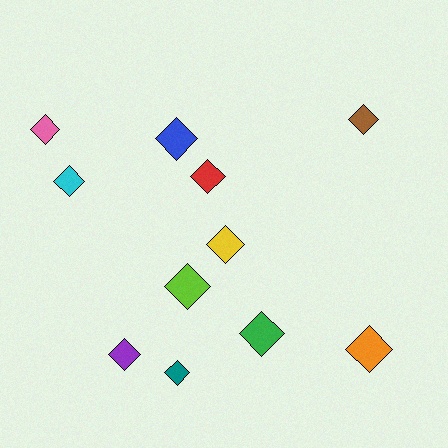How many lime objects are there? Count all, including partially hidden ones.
There is 1 lime object.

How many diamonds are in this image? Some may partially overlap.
There are 11 diamonds.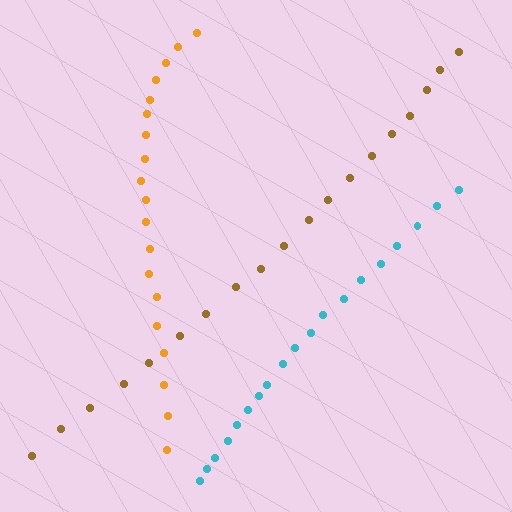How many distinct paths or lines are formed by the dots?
There are 3 distinct paths.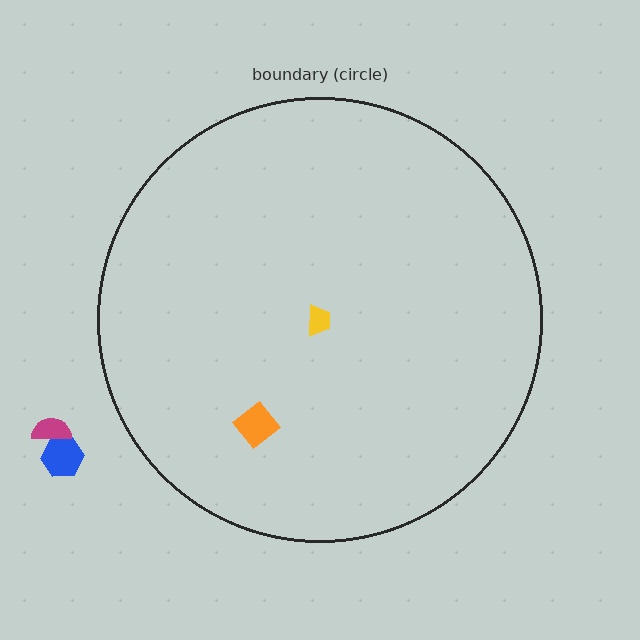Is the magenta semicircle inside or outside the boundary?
Outside.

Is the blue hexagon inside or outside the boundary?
Outside.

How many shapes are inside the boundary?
2 inside, 2 outside.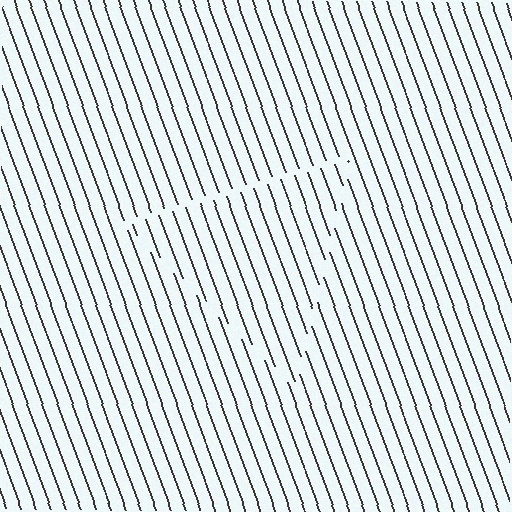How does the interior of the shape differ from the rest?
The interior of the shape contains the same grating, shifted by half a period — the contour is defined by the phase discontinuity where line-ends from the inner and outer gratings abut.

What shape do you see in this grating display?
An illusory triangle. The interior of the shape contains the same grating, shifted by half a period — the contour is defined by the phase discontinuity where line-ends from the inner and outer gratings abut.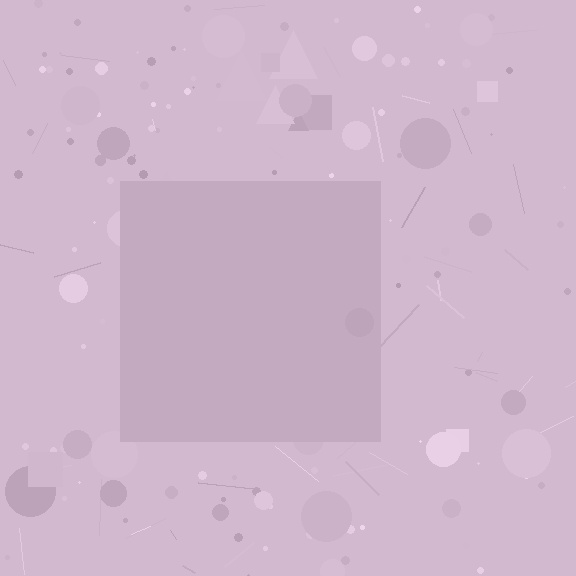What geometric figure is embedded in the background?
A square is embedded in the background.